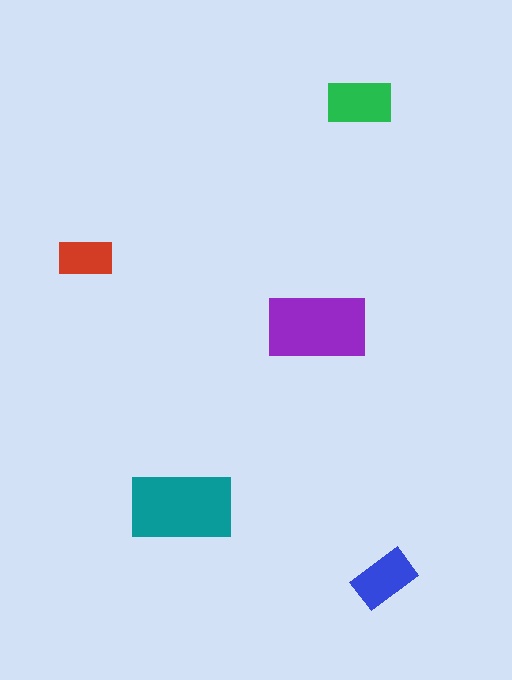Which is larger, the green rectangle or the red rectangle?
The green one.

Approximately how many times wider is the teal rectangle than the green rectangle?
About 1.5 times wider.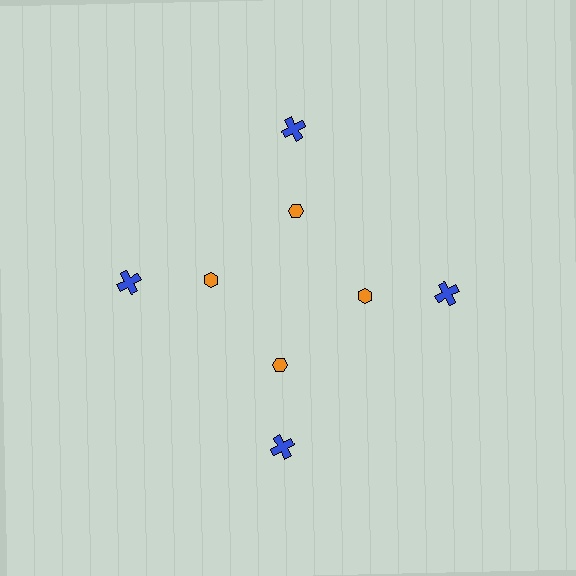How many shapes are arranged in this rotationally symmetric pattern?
There are 8 shapes, arranged in 4 groups of 2.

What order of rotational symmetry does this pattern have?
This pattern has 4-fold rotational symmetry.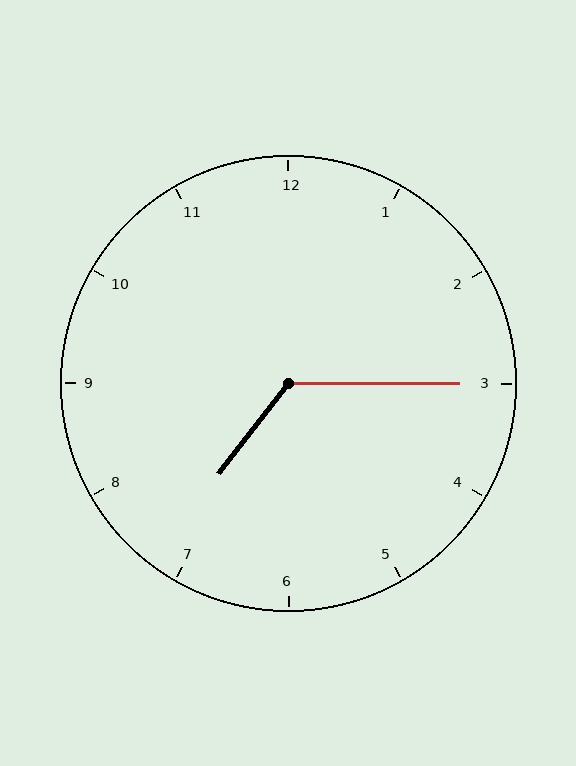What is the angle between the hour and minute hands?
Approximately 128 degrees.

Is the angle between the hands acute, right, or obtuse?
It is obtuse.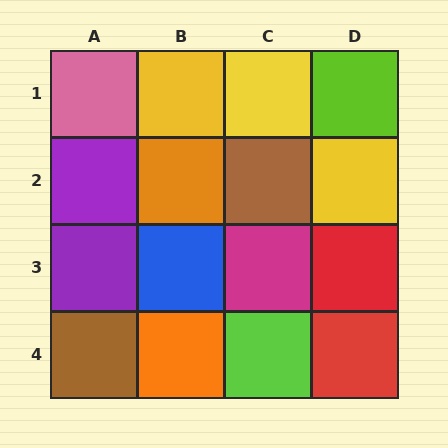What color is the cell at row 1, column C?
Yellow.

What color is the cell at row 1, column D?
Lime.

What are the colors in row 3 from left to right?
Purple, blue, magenta, red.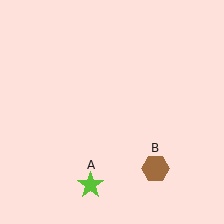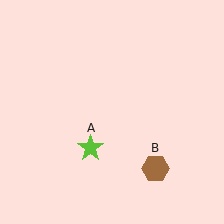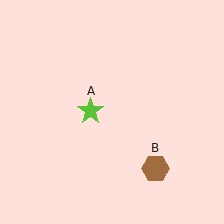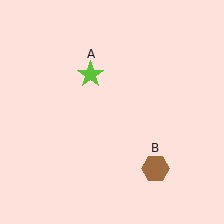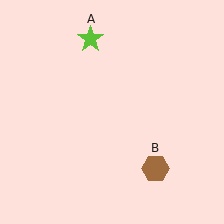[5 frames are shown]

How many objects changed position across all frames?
1 object changed position: lime star (object A).